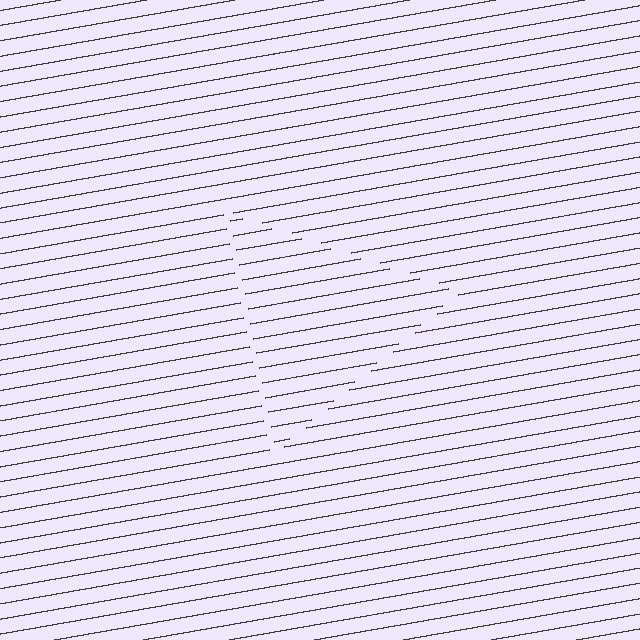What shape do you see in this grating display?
An illusory triangle. The interior of the shape contains the same grating, shifted by half a period — the contour is defined by the phase discontinuity where line-ends from the inner and outer gratings abut.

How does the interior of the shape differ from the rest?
The interior of the shape contains the same grating, shifted by half a period — the contour is defined by the phase discontinuity where line-ends from the inner and outer gratings abut.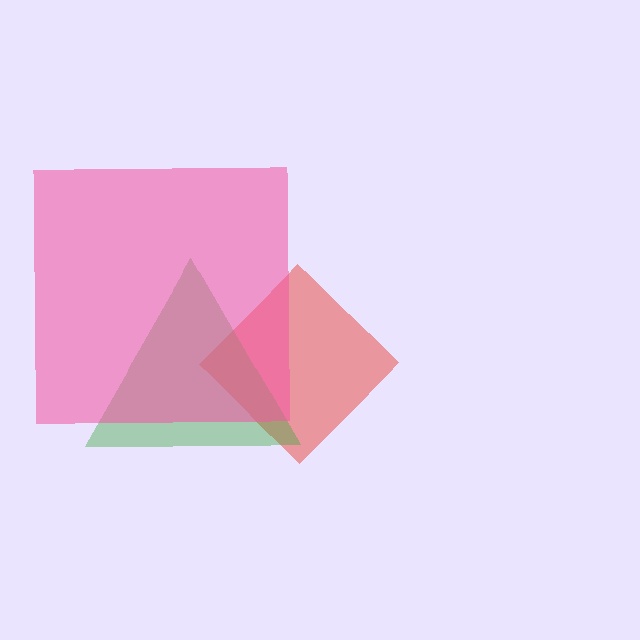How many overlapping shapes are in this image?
There are 3 overlapping shapes in the image.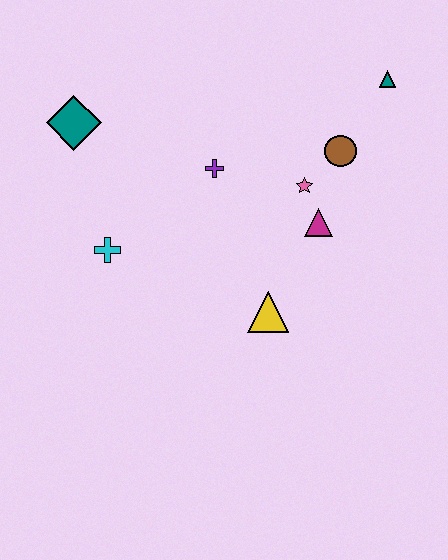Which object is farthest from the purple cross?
The teal triangle is farthest from the purple cross.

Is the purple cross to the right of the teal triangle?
No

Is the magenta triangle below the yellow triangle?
No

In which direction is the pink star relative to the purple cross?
The pink star is to the right of the purple cross.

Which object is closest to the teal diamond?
The cyan cross is closest to the teal diamond.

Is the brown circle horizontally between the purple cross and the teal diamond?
No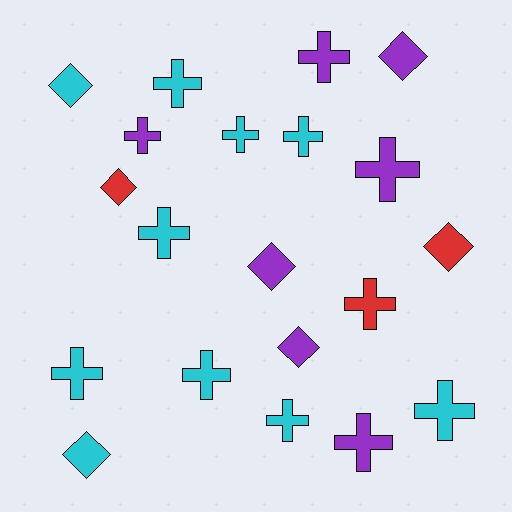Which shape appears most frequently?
Cross, with 13 objects.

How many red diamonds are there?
There are 2 red diamonds.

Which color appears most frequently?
Cyan, with 10 objects.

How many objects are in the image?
There are 20 objects.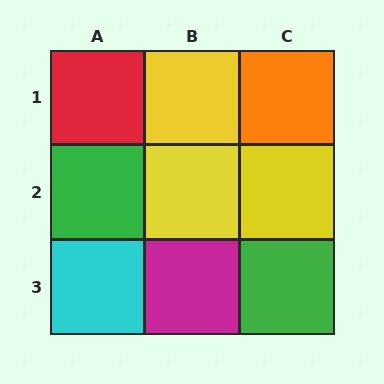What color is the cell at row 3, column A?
Cyan.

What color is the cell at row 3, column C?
Green.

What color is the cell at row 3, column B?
Magenta.